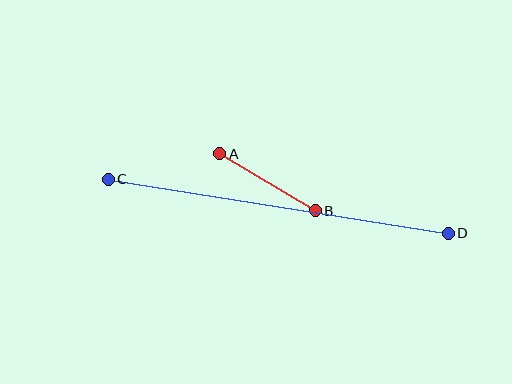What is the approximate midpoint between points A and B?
The midpoint is at approximately (268, 182) pixels.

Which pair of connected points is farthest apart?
Points C and D are farthest apart.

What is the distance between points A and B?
The distance is approximately 111 pixels.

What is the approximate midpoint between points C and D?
The midpoint is at approximately (278, 206) pixels.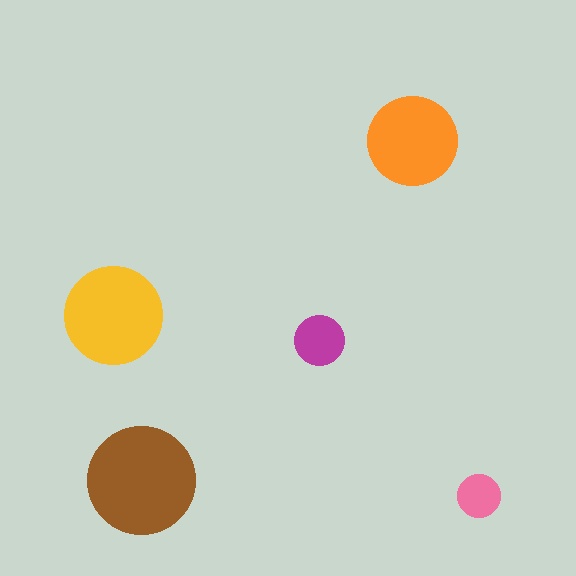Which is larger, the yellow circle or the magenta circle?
The yellow one.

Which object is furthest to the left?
The yellow circle is leftmost.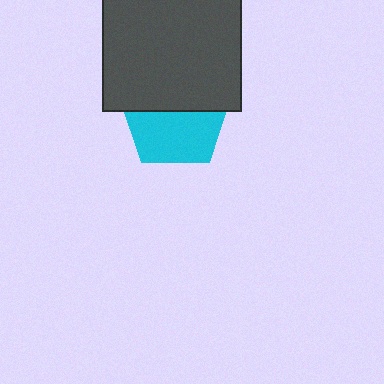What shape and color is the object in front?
The object in front is a dark gray square.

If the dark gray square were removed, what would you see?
You would see the complete cyan pentagon.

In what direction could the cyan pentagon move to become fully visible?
The cyan pentagon could move down. That would shift it out from behind the dark gray square entirely.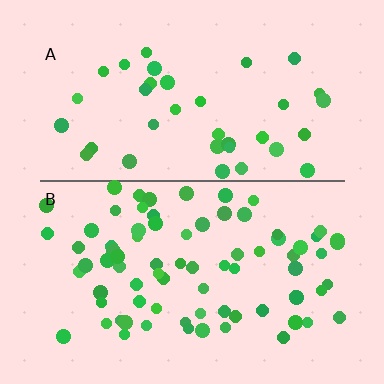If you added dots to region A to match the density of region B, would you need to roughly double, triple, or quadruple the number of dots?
Approximately double.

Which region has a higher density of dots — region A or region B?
B (the bottom).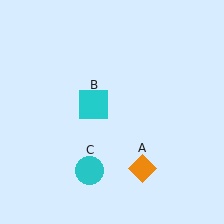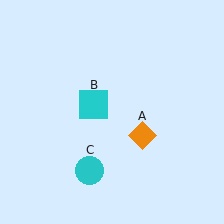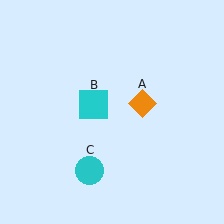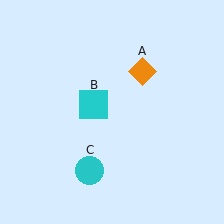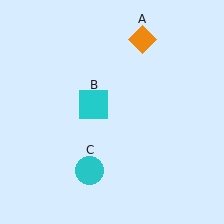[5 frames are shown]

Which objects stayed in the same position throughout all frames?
Cyan square (object B) and cyan circle (object C) remained stationary.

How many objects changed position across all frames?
1 object changed position: orange diamond (object A).